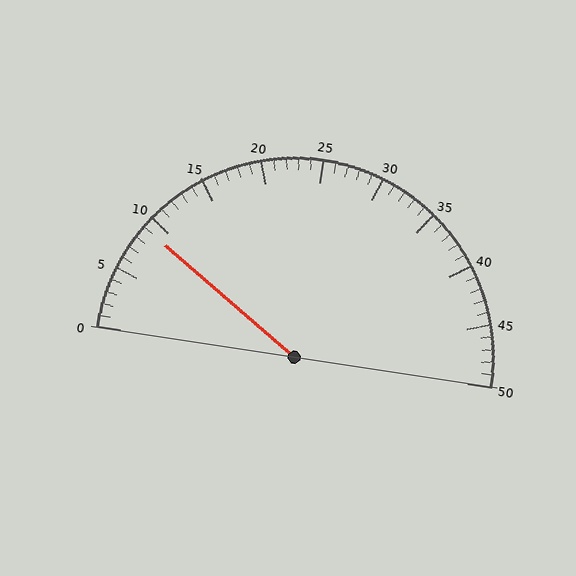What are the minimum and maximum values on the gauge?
The gauge ranges from 0 to 50.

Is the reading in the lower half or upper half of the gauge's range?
The reading is in the lower half of the range (0 to 50).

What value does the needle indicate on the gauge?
The needle indicates approximately 9.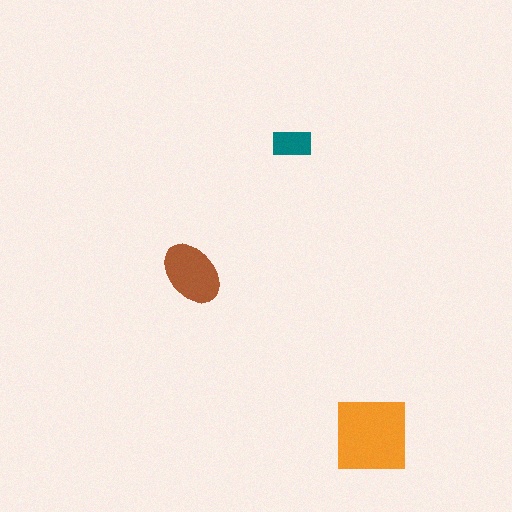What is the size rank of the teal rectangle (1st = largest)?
3rd.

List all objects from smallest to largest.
The teal rectangle, the brown ellipse, the orange square.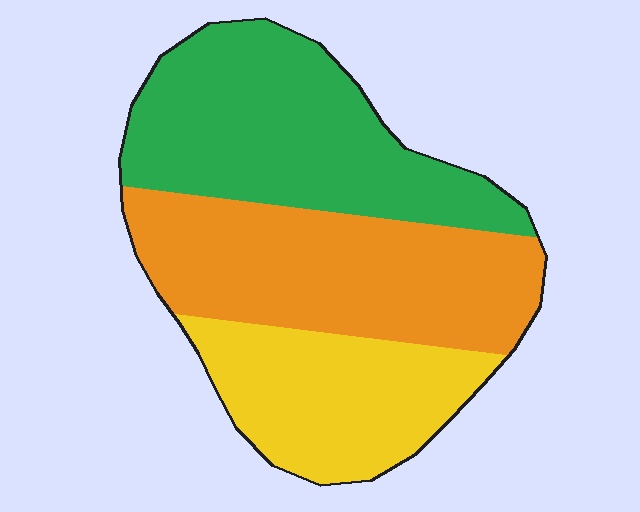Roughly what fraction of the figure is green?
Green covers 37% of the figure.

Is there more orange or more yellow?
Orange.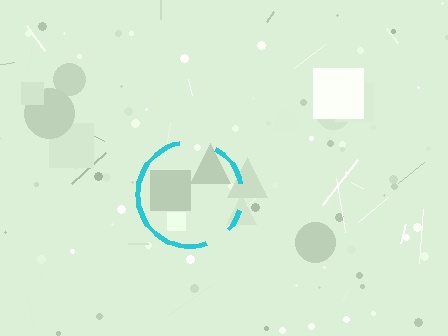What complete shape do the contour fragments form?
The contour fragments form a circle.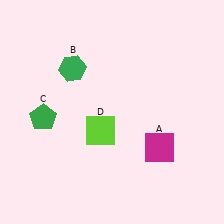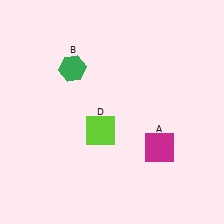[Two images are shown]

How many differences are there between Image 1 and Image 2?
There is 1 difference between the two images.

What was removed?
The green pentagon (C) was removed in Image 2.